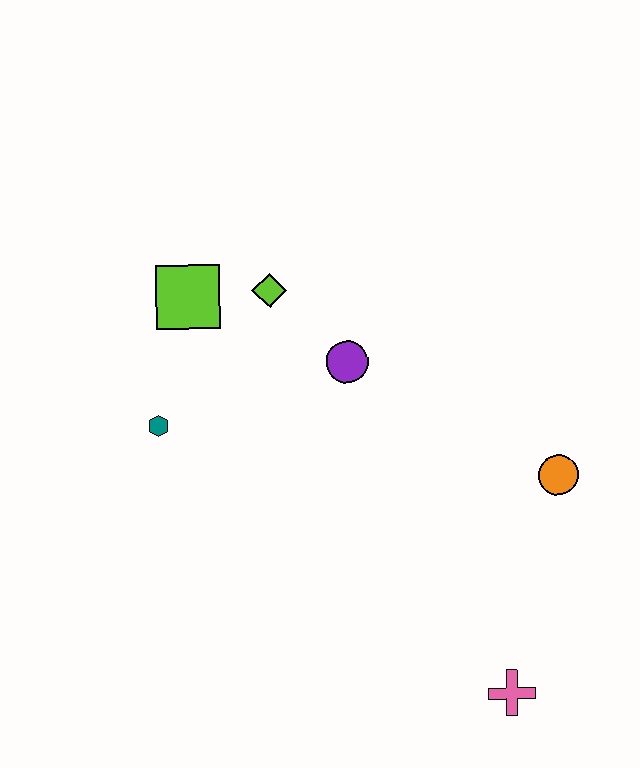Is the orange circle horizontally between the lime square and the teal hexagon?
No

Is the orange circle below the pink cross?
No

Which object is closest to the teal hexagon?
The lime square is closest to the teal hexagon.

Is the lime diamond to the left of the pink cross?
Yes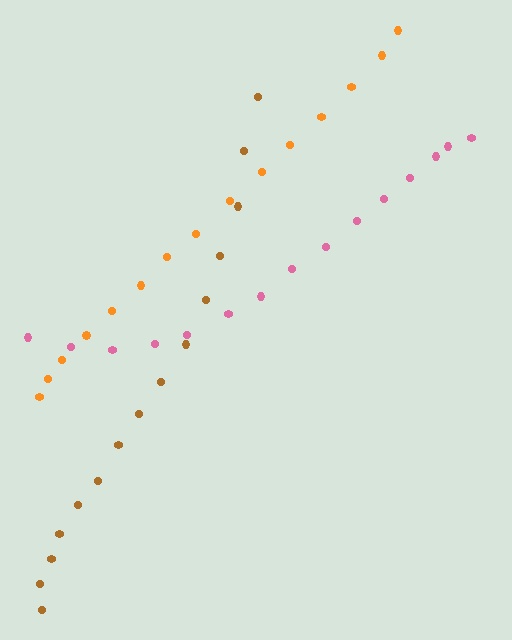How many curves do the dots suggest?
There are 3 distinct paths.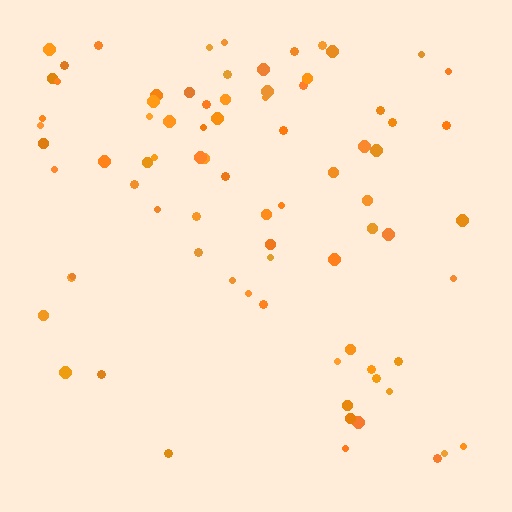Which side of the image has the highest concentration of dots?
The top.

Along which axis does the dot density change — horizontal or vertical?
Vertical.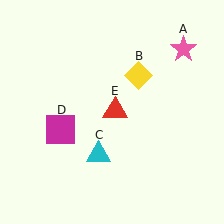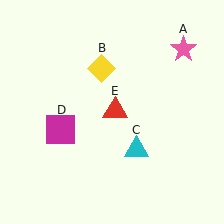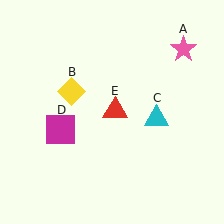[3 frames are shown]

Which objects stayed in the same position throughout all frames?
Pink star (object A) and magenta square (object D) and red triangle (object E) remained stationary.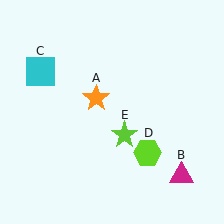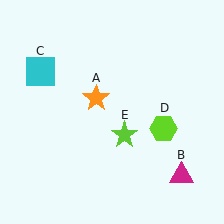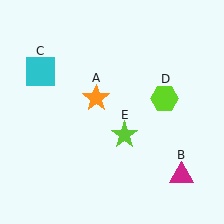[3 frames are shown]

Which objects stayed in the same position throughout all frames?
Orange star (object A) and magenta triangle (object B) and cyan square (object C) and lime star (object E) remained stationary.